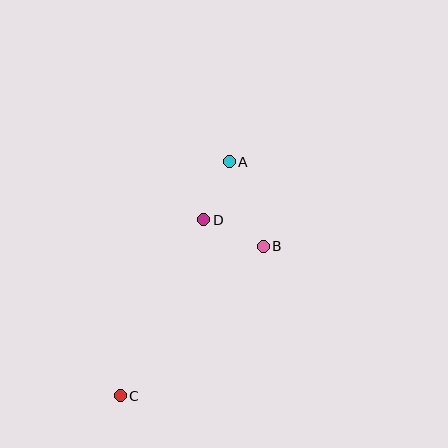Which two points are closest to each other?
Points A and D are closest to each other.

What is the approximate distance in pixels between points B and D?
The distance between B and D is approximately 65 pixels.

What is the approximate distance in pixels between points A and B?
The distance between A and B is approximately 91 pixels.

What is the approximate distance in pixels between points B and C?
The distance between B and C is approximately 207 pixels.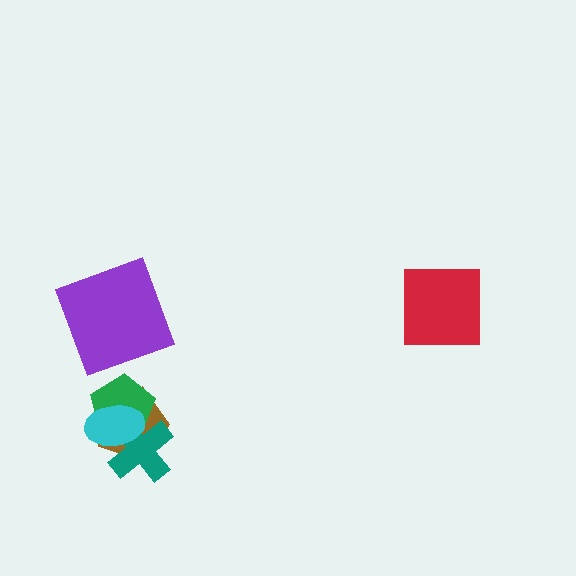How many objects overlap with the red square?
0 objects overlap with the red square.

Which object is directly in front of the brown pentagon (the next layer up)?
The green pentagon is directly in front of the brown pentagon.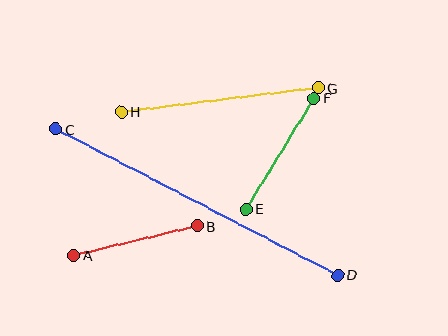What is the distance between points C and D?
The distance is approximately 317 pixels.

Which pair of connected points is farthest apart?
Points C and D are farthest apart.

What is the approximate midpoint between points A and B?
The midpoint is at approximately (135, 240) pixels.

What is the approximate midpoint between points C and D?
The midpoint is at approximately (197, 202) pixels.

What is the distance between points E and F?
The distance is approximately 130 pixels.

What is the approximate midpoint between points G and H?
The midpoint is at approximately (220, 100) pixels.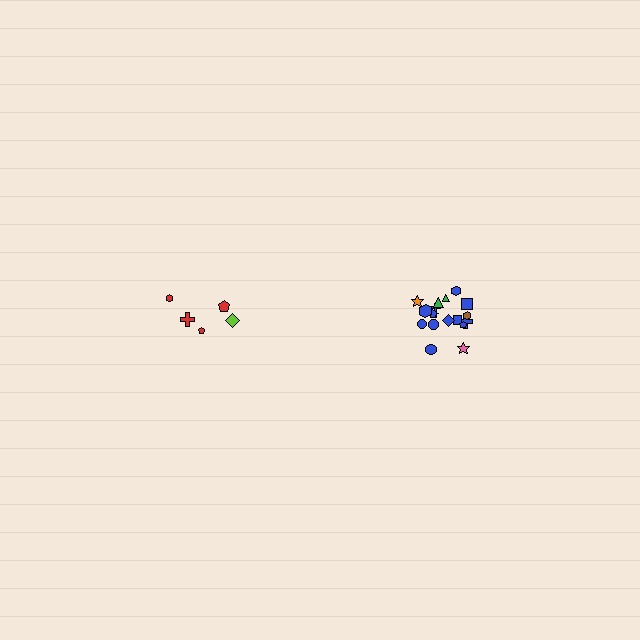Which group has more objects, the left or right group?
The right group.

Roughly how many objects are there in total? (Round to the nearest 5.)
Roughly 25 objects in total.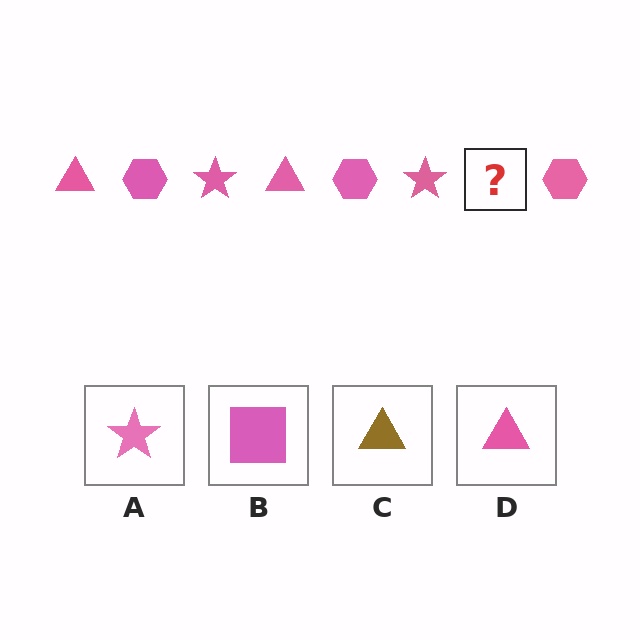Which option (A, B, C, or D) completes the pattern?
D.